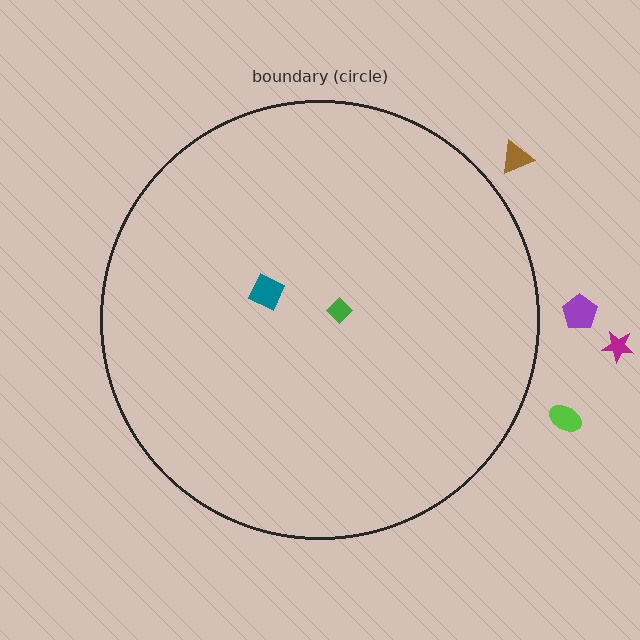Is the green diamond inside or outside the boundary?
Inside.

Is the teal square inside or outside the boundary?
Inside.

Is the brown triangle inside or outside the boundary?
Outside.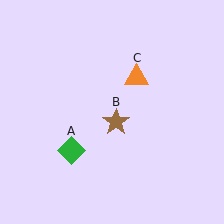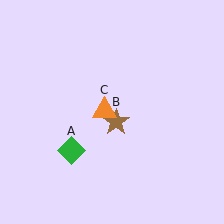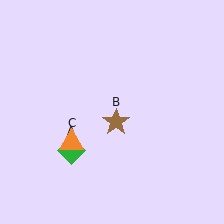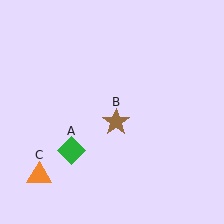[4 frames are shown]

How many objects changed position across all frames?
1 object changed position: orange triangle (object C).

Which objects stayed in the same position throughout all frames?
Green diamond (object A) and brown star (object B) remained stationary.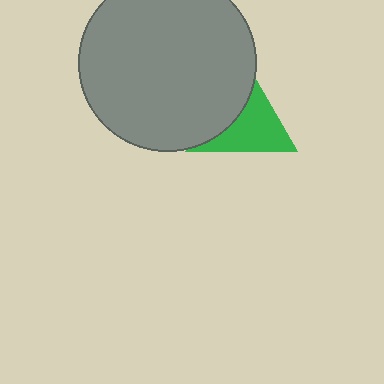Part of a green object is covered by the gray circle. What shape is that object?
It is a triangle.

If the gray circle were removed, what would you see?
You would see the complete green triangle.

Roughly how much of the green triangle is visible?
About half of it is visible (roughly 56%).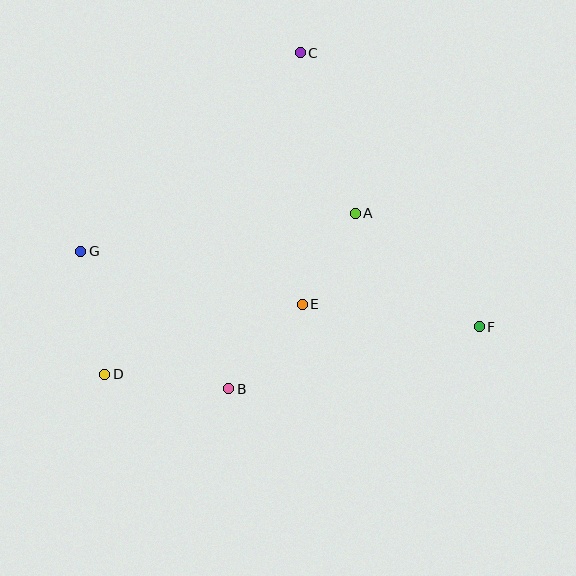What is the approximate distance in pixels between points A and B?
The distance between A and B is approximately 216 pixels.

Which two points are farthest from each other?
Points F and G are farthest from each other.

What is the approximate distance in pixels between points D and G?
The distance between D and G is approximately 125 pixels.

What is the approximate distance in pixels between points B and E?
The distance between B and E is approximately 112 pixels.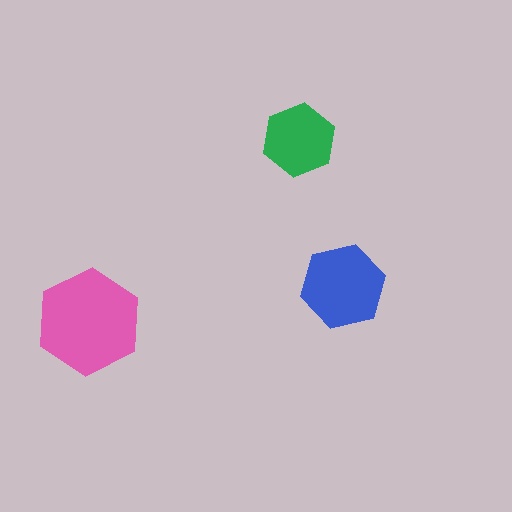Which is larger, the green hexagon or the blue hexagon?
The blue one.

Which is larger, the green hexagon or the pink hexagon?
The pink one.